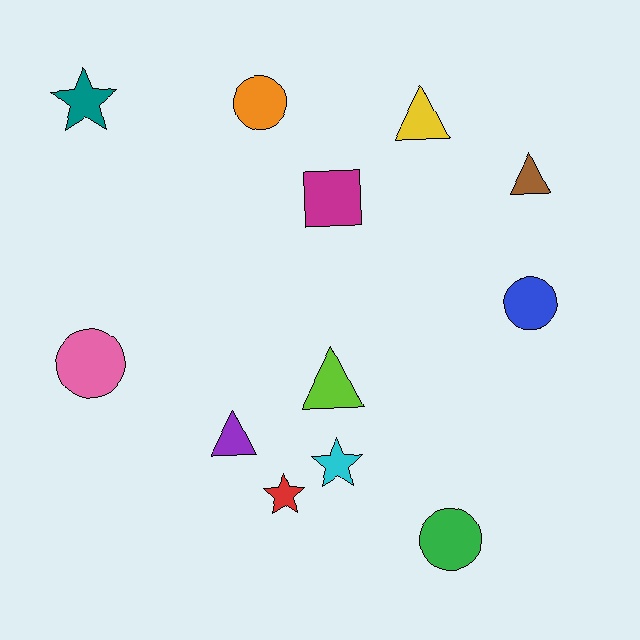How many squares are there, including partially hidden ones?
There is 1 square.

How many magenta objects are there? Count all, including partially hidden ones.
There is 1 magenta object.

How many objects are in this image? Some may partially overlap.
There are 12 objects.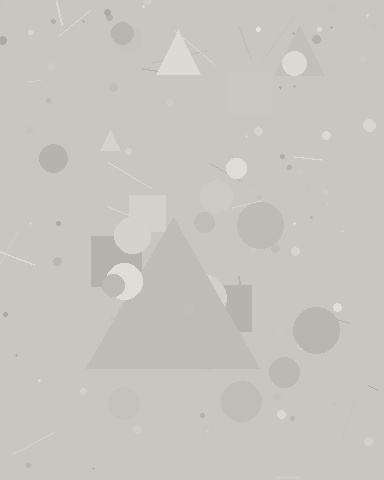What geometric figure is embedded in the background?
A triangle is embedded in the background.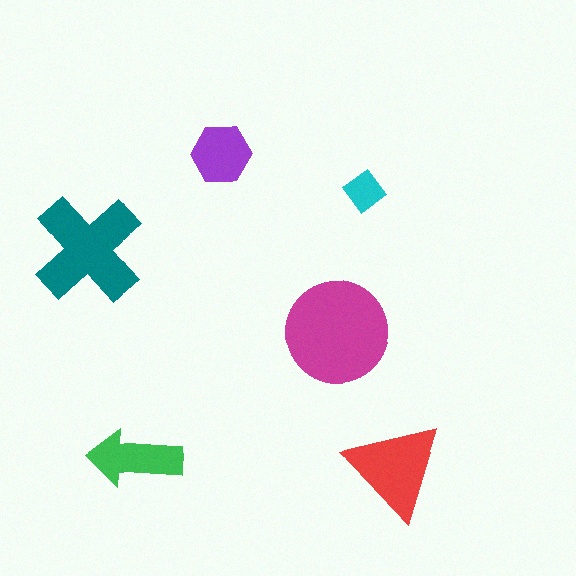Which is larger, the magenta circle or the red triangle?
The magenta circle.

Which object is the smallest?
The cyan diamond.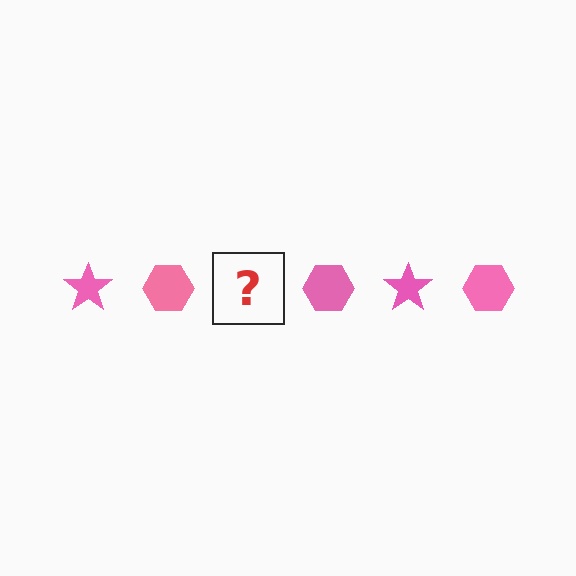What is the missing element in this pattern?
The missing element is a pink star.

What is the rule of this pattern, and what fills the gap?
The rule is that the pattern cycles through star, hexagon shapes in pink. The gap should be filled with a pink star.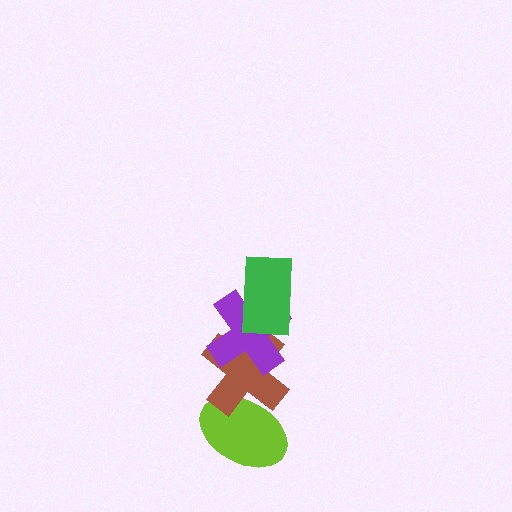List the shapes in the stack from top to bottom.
From top to bottom: the green rectangle, the purple cross, the brown cross, the lime ellipse.